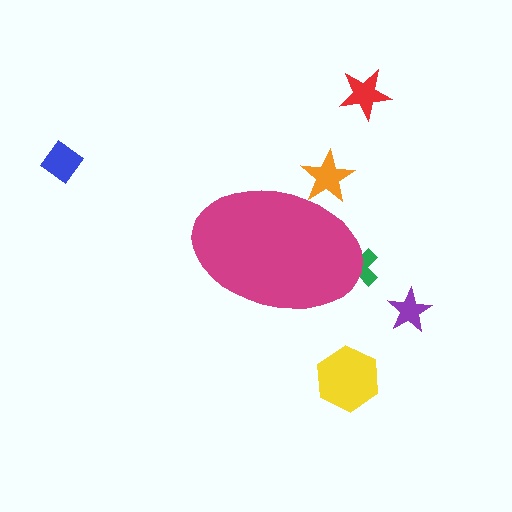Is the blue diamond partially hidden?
No, the blue diamond is fully visible.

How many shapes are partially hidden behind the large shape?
2 shapes are partially hidden.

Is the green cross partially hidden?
Yes, the green cross is partially hidden behind the magenta ellipse.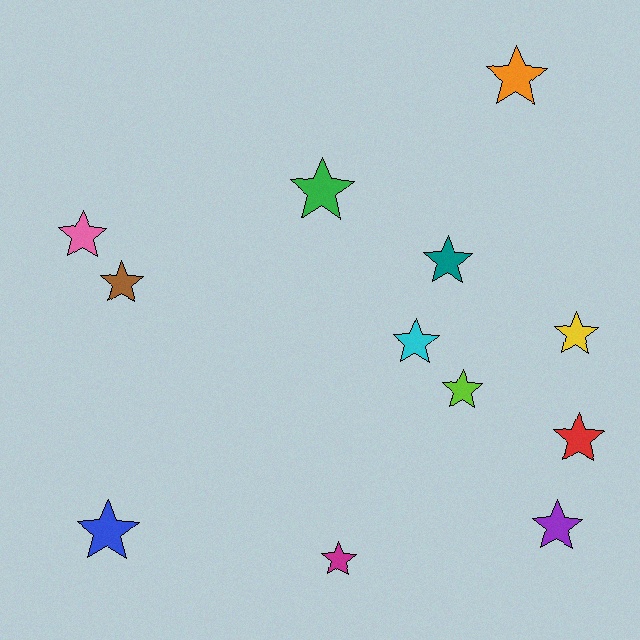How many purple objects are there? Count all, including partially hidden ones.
There is 1 purple object.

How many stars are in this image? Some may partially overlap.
There are 12 stars.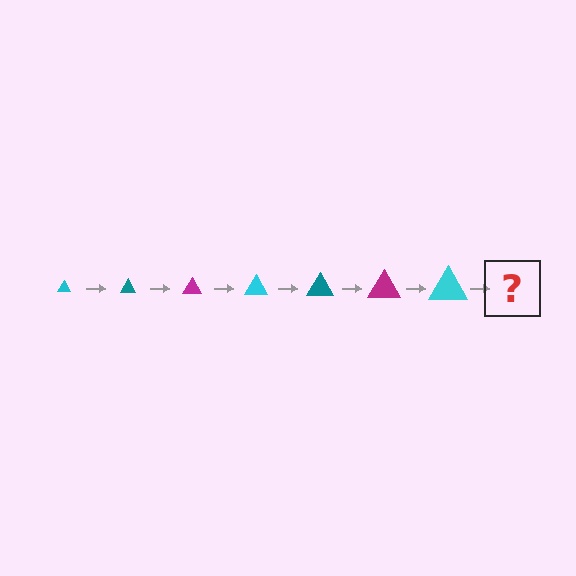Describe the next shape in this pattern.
It should be a teal triangle, larger than the previous one.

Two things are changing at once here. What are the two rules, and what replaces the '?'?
The two rules are that the triangle grows larger each step and the color cycles through cyan, teal, and magenta. The '?' should be a teal triangle, larger than the previous one.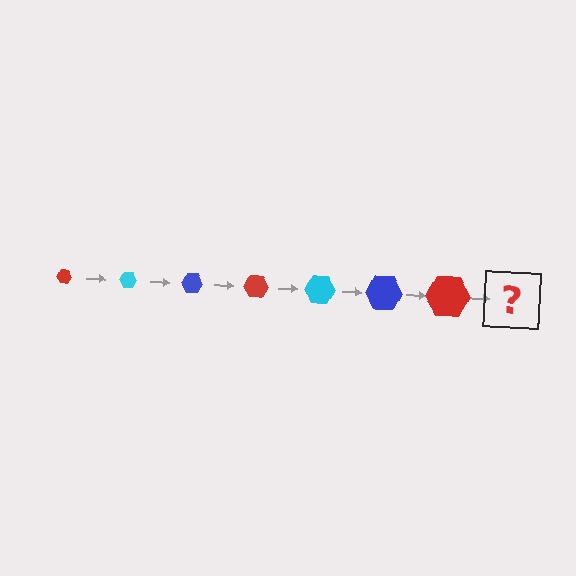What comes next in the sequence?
The next element should be a cyan hexagon, larger than the previous one.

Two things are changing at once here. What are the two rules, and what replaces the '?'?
The two rules are that the hexagon grows larger each step and the color cycles through red, cyan, and blue. The '?' should be a cyan hexagon, larger than the previous one.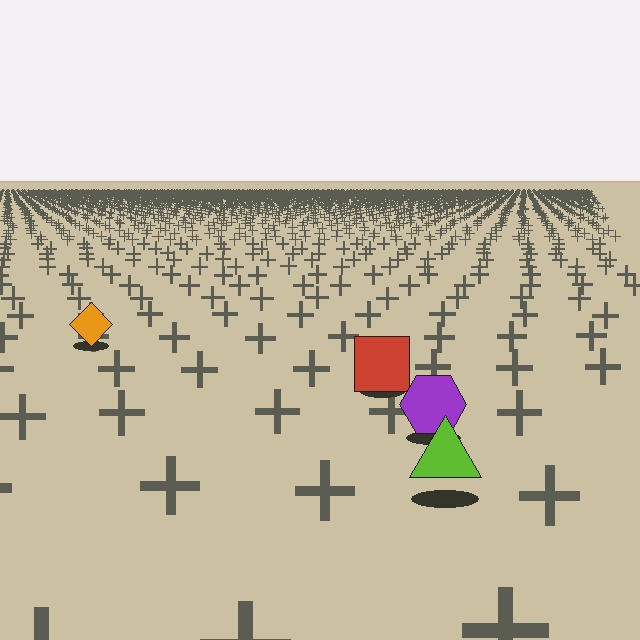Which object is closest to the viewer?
The lime triangle is closest. The texture marks near it are larger and more spread out.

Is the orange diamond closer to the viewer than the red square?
No. The red square is closer — you can tell from the texture gradient: the ground texture is coarser near it.